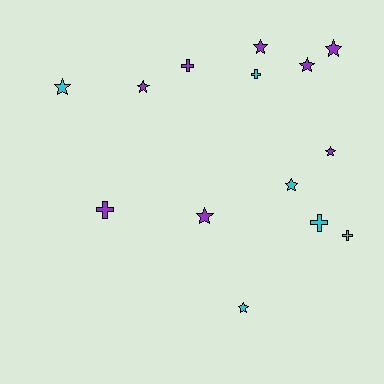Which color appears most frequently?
Purple, with 8 objects.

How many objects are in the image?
There are 14 objects.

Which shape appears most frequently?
Star, with 9 objects.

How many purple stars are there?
There are 6 purple stars.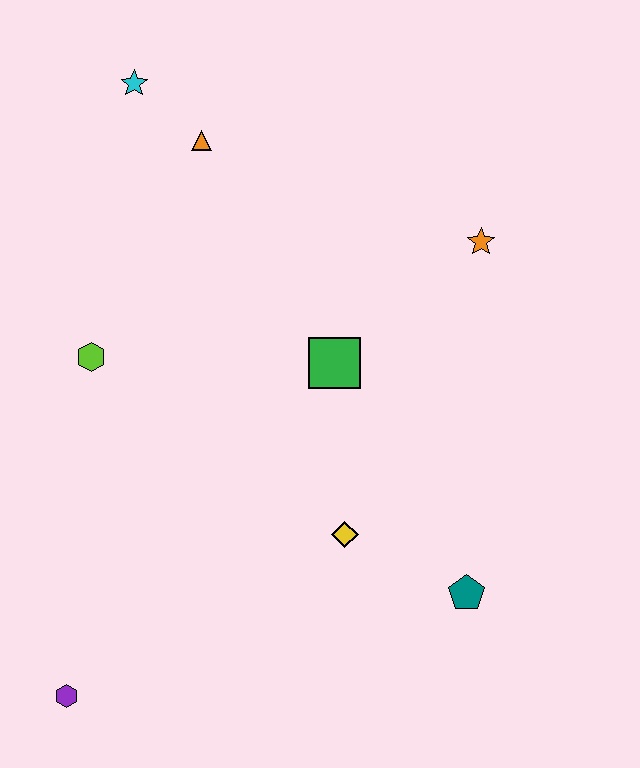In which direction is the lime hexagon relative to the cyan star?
The lime hexagon is below the cyan star.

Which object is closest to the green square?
The yellow diamond is closest to the green square.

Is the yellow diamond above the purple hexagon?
Yes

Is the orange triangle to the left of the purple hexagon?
No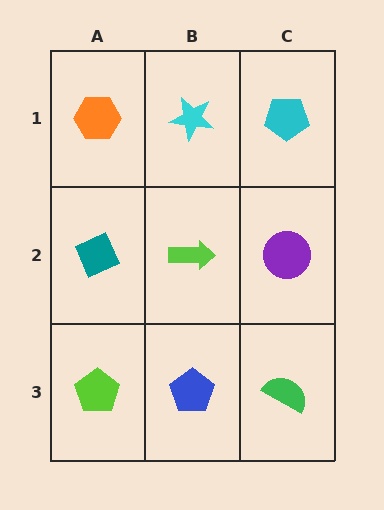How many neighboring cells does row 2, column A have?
3.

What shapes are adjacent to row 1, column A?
A teal diamond (row 2, column A), a cyan star (row 1, column B).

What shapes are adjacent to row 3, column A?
A teal diamond (row 2, column A), a blue pentagon (row 3, column B).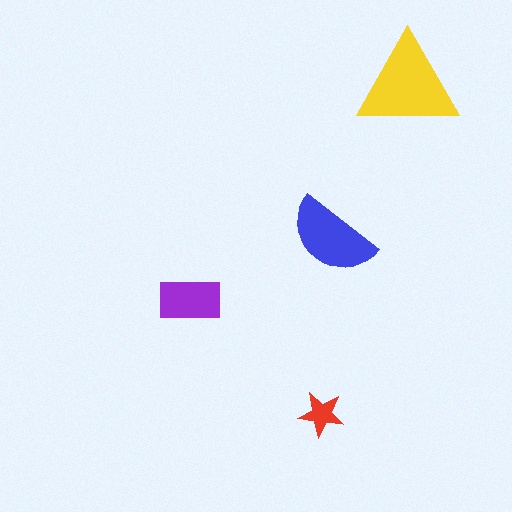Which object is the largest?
The yellow triangle.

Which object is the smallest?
The red star.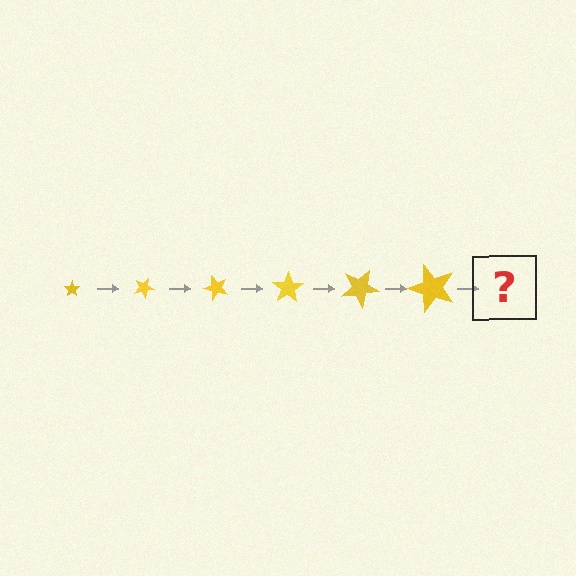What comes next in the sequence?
The next element should be a star, larger than the previous one and rotated 150 degrees from the start.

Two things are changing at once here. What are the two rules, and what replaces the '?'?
The two rules are that the star grows larger each step and it rotates 25 degrees each step. The '?' should be a star, larger than the previous one and rotated 150 degrees from the start.